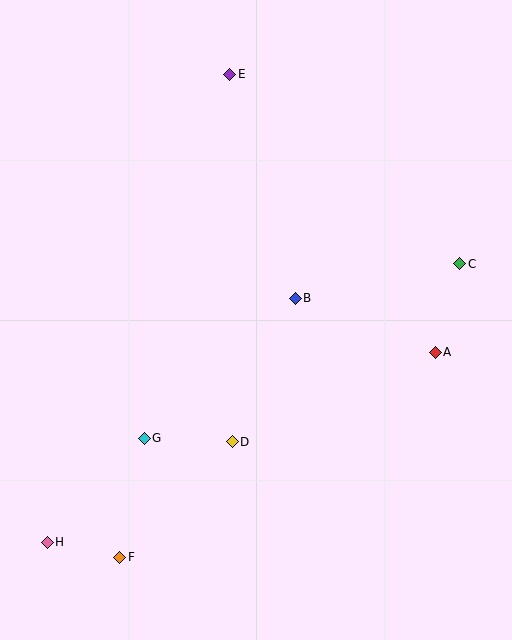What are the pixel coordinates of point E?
Point E is at (230, 74).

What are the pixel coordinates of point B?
Point B is at (295, 298).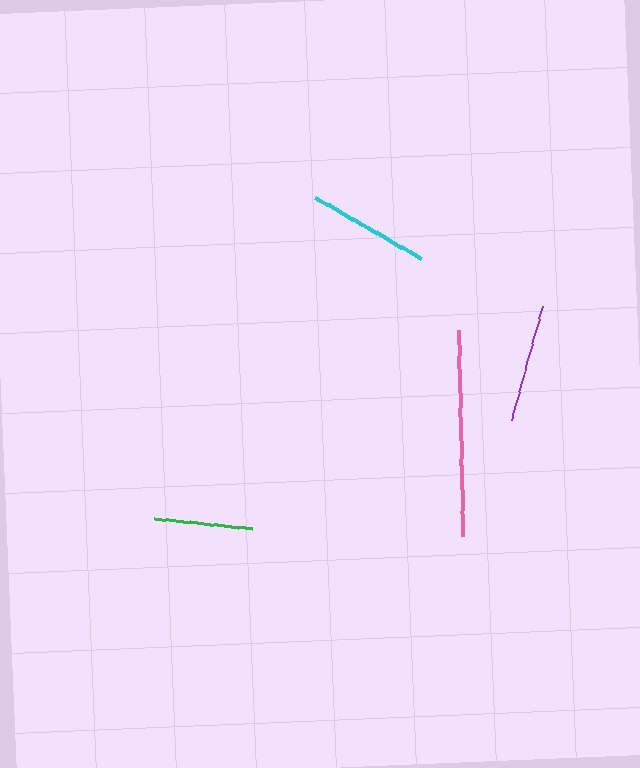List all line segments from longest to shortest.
From longest to shortest: pink, cyan, purple, green.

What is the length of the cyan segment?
The cyan segment is approximately 121 pixels long.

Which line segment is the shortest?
The green line is the shortest at approximately 98 pixels.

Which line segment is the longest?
The pink line is the longest at approximately 206 pixels.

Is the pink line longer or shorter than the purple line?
The pink line is longer than the purple line.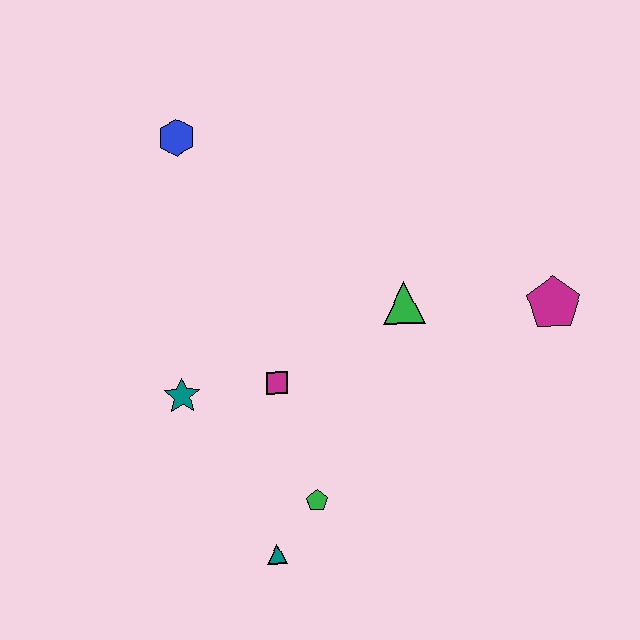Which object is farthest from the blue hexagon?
The teal triangle is farthest from the blue hexagon.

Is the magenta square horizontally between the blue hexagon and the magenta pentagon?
Yes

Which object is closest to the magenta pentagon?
The green triangle is closest to the magenta pentagon.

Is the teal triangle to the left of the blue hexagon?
No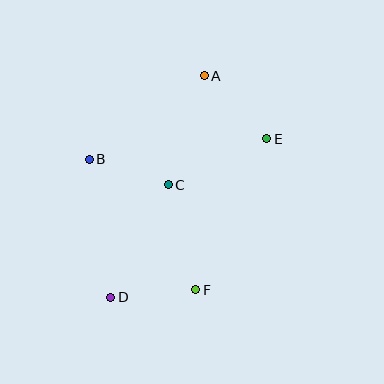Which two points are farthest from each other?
Points A and D are farthest from each other.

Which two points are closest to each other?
Points B and C are closest to each other.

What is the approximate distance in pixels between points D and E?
The distance between D and E is approximately 223 pixels.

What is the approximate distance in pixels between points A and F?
The distance between A and F is approximately 214 pixels.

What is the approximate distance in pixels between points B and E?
The distance between B and E is approximately 179 pixels.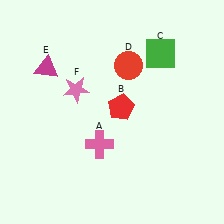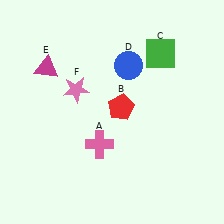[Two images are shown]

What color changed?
The circle (D) changed from red in Image 1 to blue in Image 2.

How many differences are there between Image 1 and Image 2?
There is 1 difference between the two images.